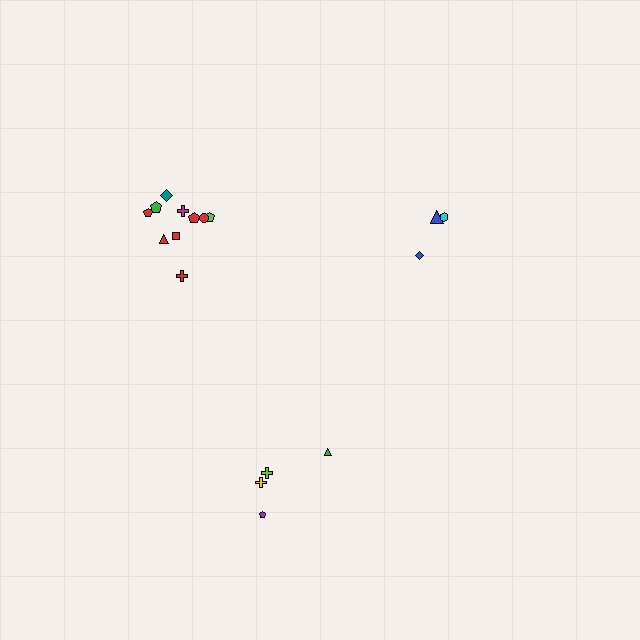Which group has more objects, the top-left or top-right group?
The top-left group.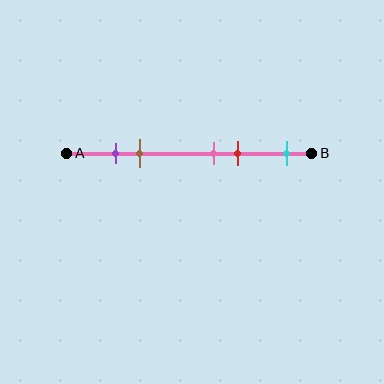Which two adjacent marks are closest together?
The purple and brown marks are the closest adjacent pair.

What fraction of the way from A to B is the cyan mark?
The cyan mark is approximately 90% (0.9) of the way from A to B.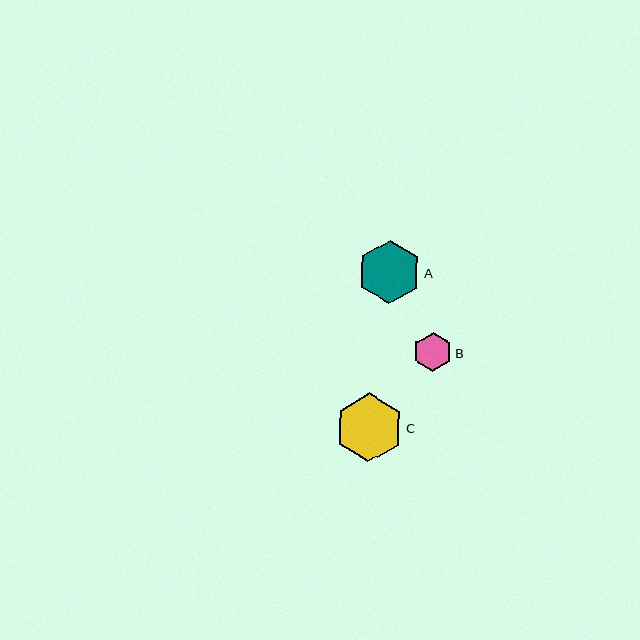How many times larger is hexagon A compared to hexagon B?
Hexagon A is approximately 1.6 times the size of hexagon B.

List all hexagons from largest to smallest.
From largest to smallest: C, A, B.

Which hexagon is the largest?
Hexagon C is the largest with a size of approximately 69 pixels.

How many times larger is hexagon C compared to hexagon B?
Hexagon C is approximately 1.7 times the size of hexagon B.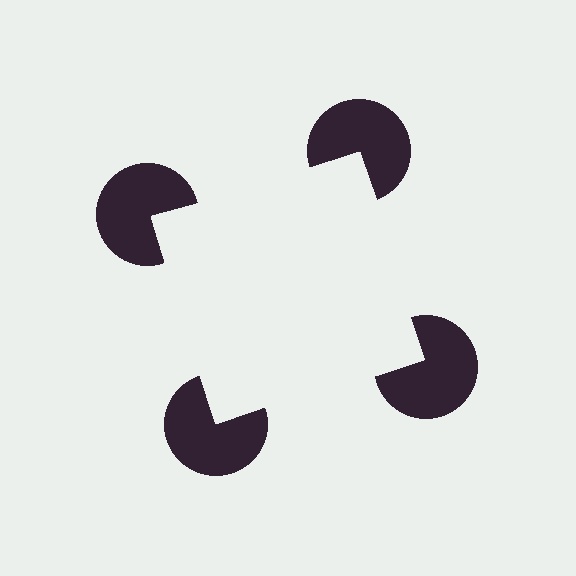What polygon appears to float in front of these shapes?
An illusory square — its edges are inferred from the aligned wedge cuts in the pac-man discs, not physically drawn.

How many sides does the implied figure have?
4 sides.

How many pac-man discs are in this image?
There are 4 — one at each vertex of the illusory square.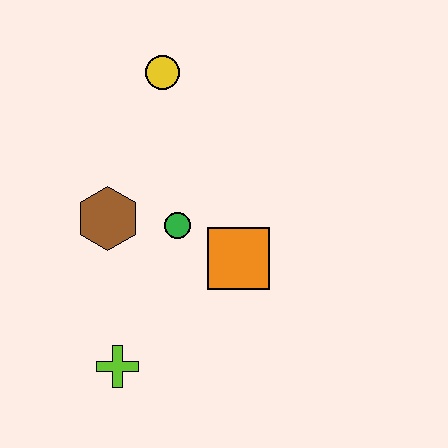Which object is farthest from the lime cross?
The yellow circle is farthest from the lime cross.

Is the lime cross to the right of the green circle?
No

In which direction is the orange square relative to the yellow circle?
The orange square is below the yellow circle.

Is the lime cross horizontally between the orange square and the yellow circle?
No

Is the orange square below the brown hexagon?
Yes